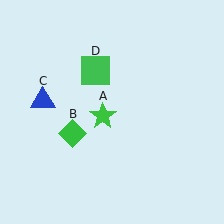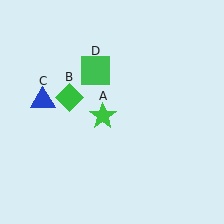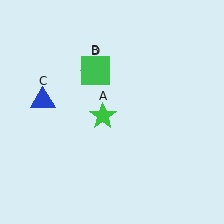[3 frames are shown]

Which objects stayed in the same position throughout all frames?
Green star (object A) and blue triangle (object C) and green square (object D) remained stationary.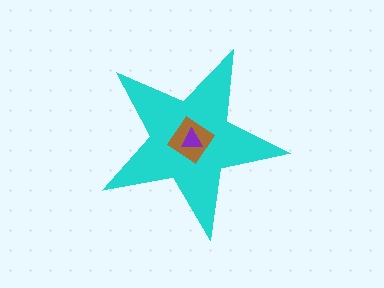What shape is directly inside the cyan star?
The brown diamond.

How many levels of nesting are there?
3.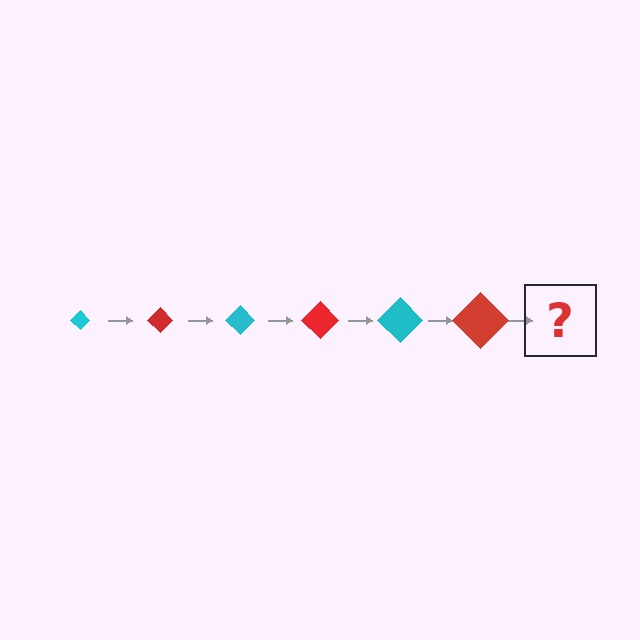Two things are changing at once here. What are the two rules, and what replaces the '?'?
The two rules are that the diamond grows larger each step and the color cycles through cyan and red. The '?' should be a cyan diamond, larger than the previous one.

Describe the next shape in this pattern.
It should be a cyan diamond, larger than the previous one.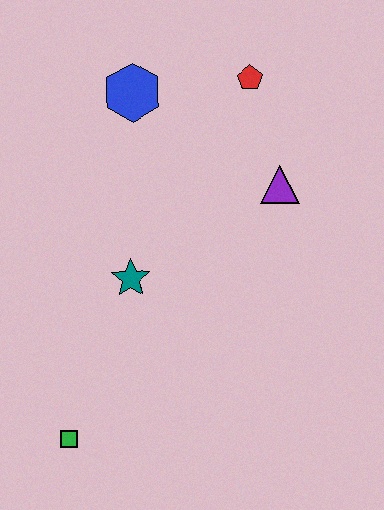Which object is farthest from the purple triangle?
The green square is farthest from the purple triangle.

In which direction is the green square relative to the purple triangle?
The green square is below the purple triangle.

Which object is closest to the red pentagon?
The purple triangle is closest to the red pentagon.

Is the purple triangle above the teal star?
Yes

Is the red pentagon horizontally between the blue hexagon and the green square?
No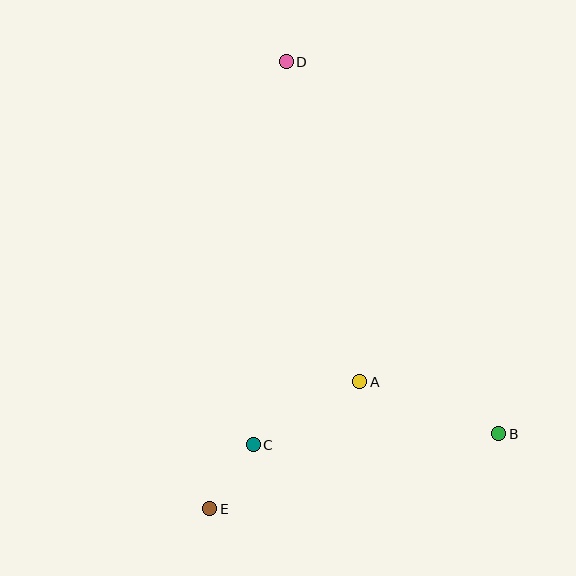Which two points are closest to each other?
Points C and E are closest to each other.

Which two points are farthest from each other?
Points D and E are farthest from each other.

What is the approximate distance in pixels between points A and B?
The distance between A and B is approximately 148 pixels.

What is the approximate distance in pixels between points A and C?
The distance between A and C is approximately 123 pixels.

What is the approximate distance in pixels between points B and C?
The distance between B and C is approximately 245 pixels.